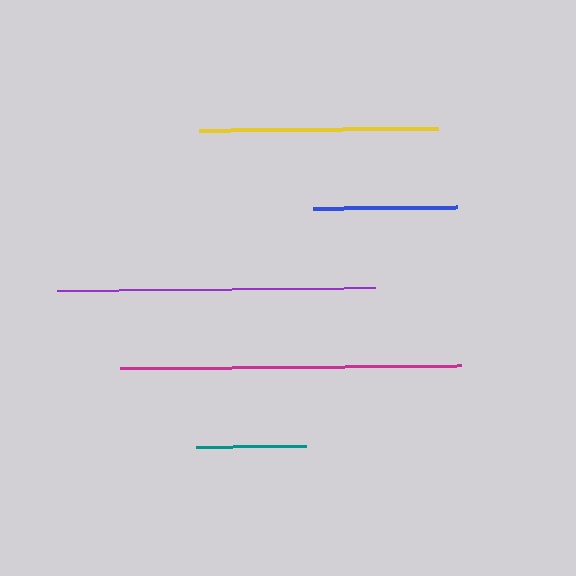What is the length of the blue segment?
The blue segment is approximately 144 pixels long.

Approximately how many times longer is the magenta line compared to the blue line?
The magenta line is approximately 2.4 times the length of the blue line.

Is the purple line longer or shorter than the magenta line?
The magenta line is longer than the purple line.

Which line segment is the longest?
The magenta line is the longest at approximately 341 pixels.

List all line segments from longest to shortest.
From longest to shortest: magenta, purple, yellow, blue, teal.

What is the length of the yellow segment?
The yellow segment is approximately 239 pixels long.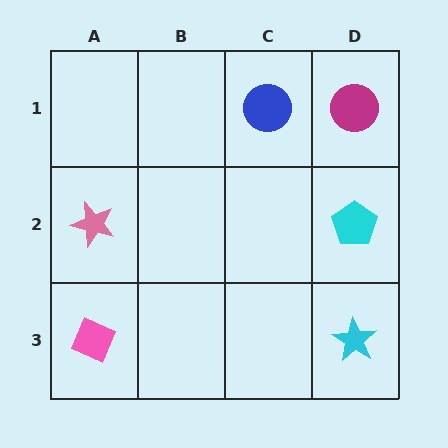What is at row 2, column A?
A pink star.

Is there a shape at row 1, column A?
No, that cell is empty.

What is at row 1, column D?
A magenta circle.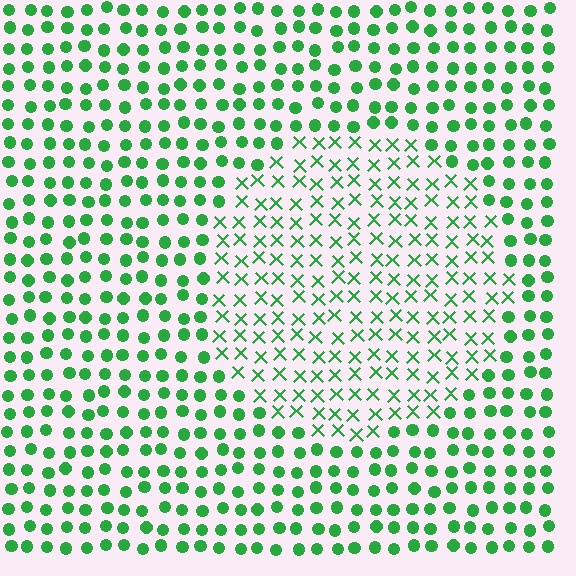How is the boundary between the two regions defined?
The boundary is defined by a change in element shape: X marks inside vs. circles outside. All elements share the same color and spacing.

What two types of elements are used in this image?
The image uses X marks inside the circle region and circles outside it.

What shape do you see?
I see a circle.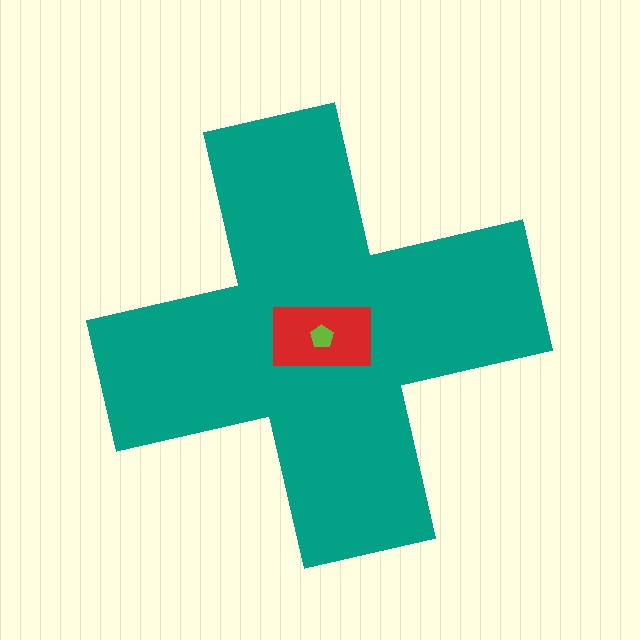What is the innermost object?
The lime pentagon.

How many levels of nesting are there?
3.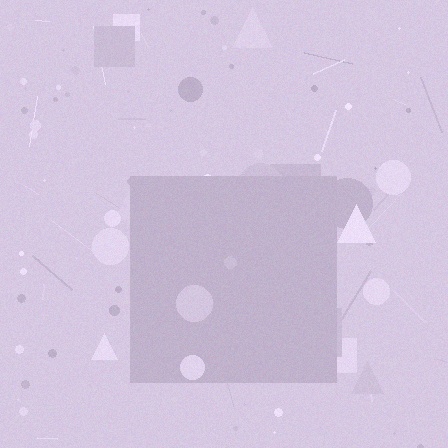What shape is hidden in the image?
A square is hidden in the image.